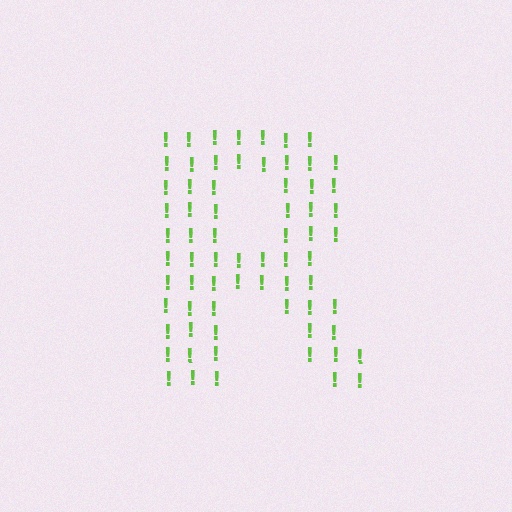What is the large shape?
The large shape is the letter R.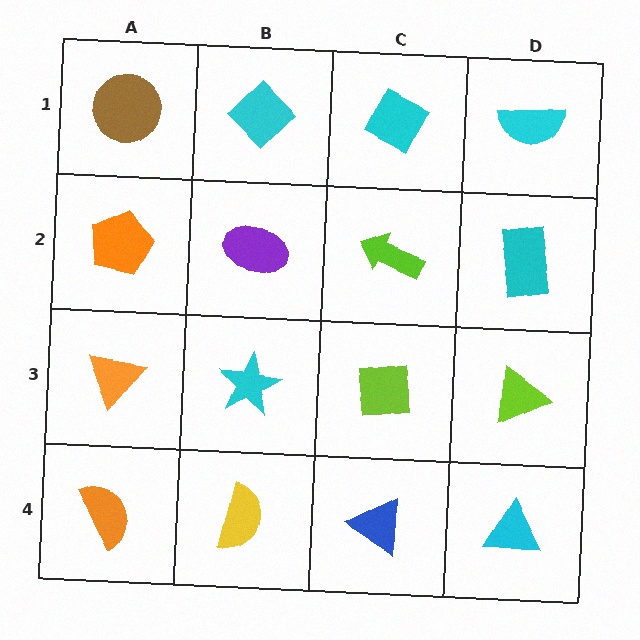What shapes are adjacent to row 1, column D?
A cyan rectangle (row 2, column D), a cyan diamond (row 1, column C).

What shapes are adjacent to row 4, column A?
An orange triangle (row 3, column A), a yellow semicircle (row 4, column B).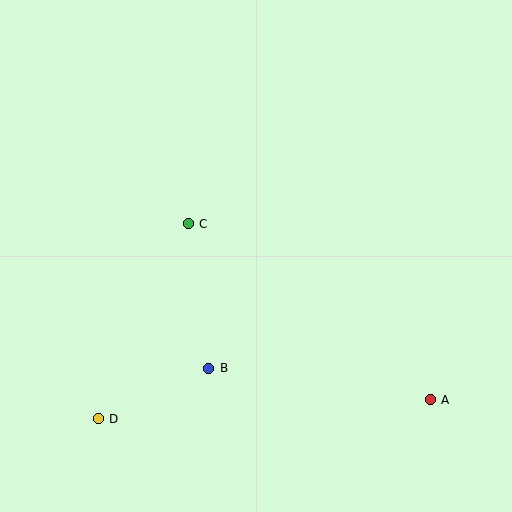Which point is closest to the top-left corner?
Point C is closest to the top-left corner.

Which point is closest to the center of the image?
Point C at (188, 224) is closest to the center.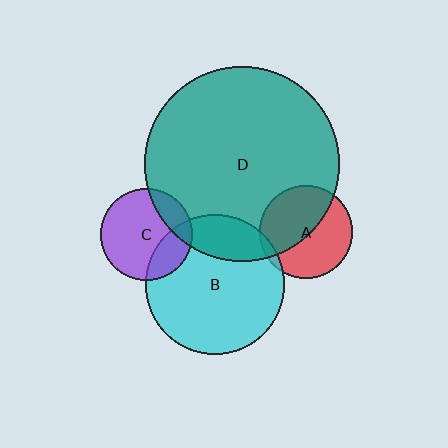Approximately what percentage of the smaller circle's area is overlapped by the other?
Approximately 20%.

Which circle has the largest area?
Circle D (teal).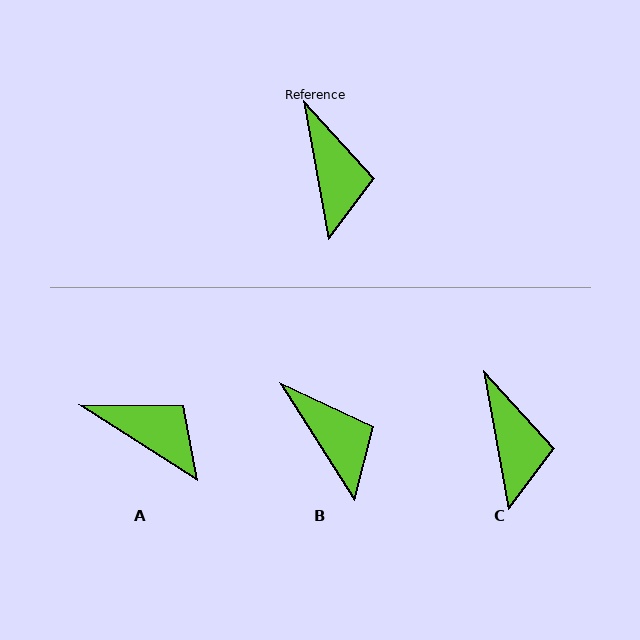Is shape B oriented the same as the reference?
No, it is off by about 22 degrees.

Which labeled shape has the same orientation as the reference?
C.